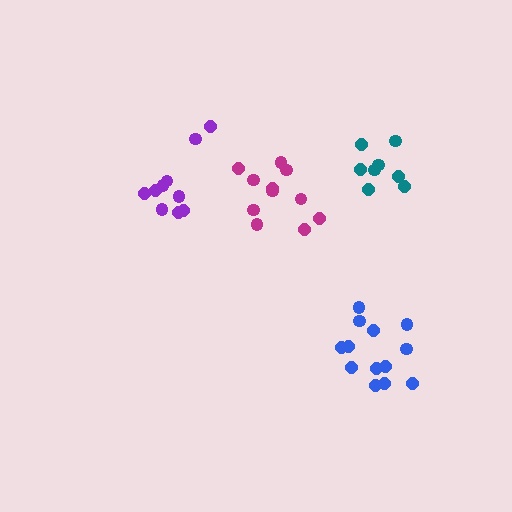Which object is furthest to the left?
The purple cluster is leftmost.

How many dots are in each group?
Group 1: 11 dots, Group 2: 8 dots, Group 3: 10 dots, Group 4: 13 dots (42 total).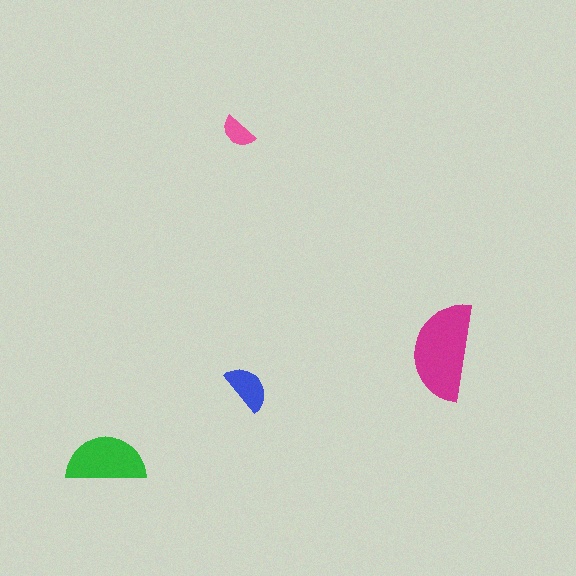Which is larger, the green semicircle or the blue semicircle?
The green one.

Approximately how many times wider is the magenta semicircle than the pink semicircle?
About 2.5 times wider.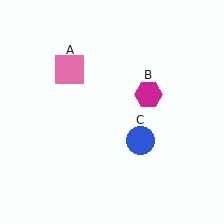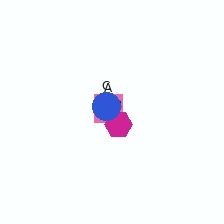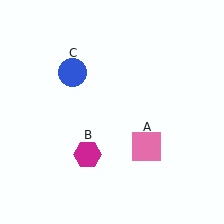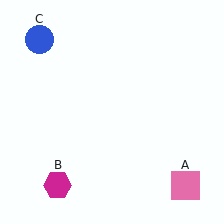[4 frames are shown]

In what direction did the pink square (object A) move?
The pink square (object A) moved down and to the right.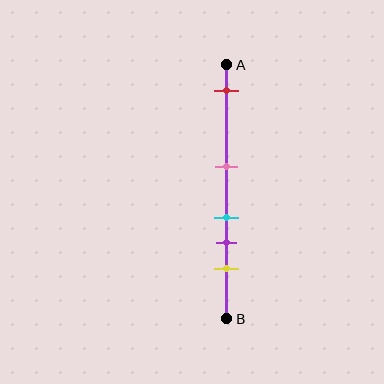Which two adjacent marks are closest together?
The cyan and purple marks are the closest adjacent pair.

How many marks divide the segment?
There are 5 marks dividing the segment.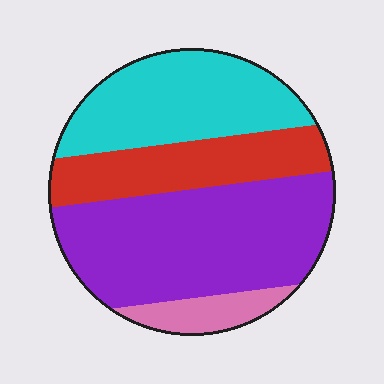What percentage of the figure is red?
Red covers around 20% of the figure.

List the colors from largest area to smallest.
From largest to smallest: purple, cyan, red, pink.